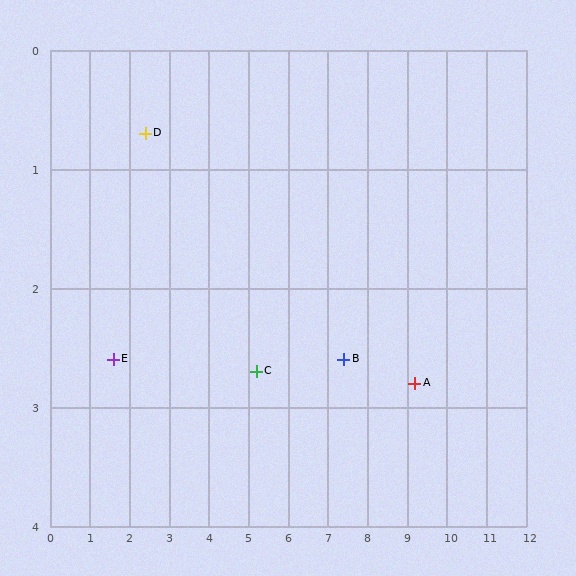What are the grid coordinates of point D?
Point D is at approximately (2.4, 0.7).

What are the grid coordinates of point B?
Point B is at approximately (7.4, 2.6).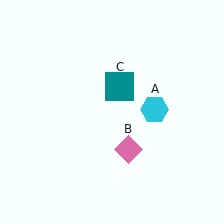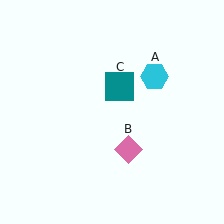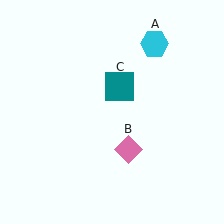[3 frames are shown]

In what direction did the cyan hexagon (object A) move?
The cyan hexagon (object A) moved up.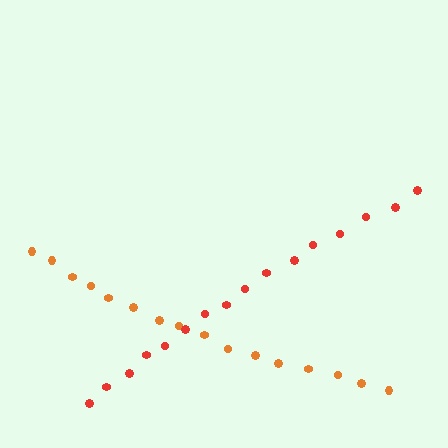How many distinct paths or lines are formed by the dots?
There are 2 distinct paths.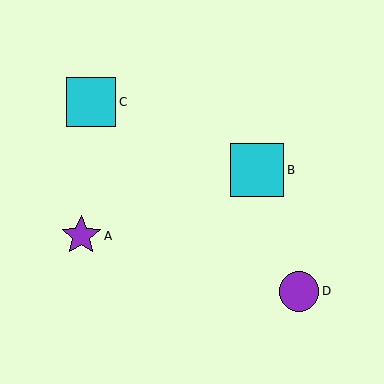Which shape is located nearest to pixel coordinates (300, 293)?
The purple circle (labeled D) at (299, 291) is nearest to that location.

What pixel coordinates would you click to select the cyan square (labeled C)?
Click at (91, 102) to select the cyan square C.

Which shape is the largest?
The cyan square (labeled B) is the largest.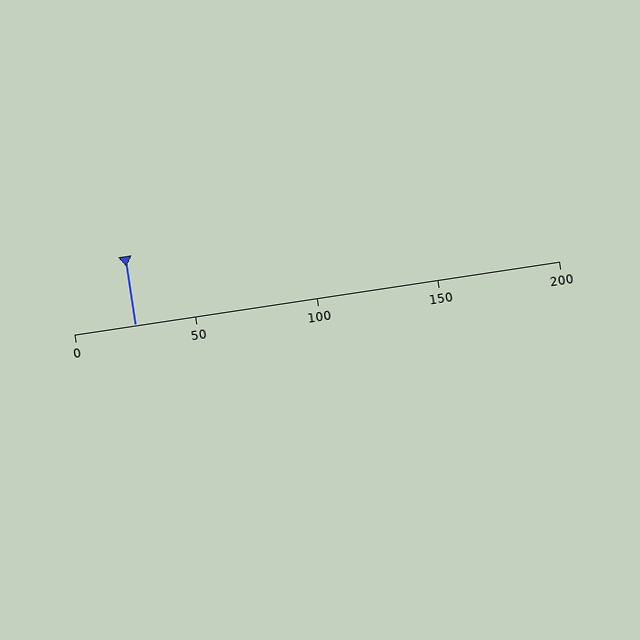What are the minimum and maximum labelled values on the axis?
The axis runs from 0 to 200.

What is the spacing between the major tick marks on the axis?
The major ticks are spaced 50 apart.